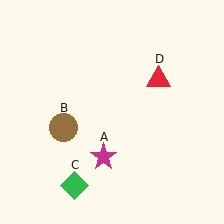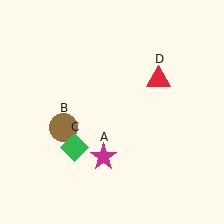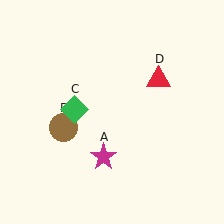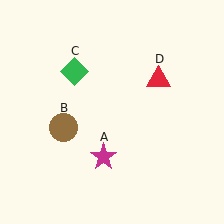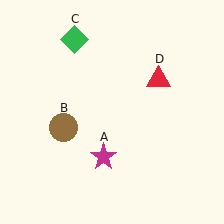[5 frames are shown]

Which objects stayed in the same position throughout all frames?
Magenta star (object A) and brown circle (object B) and red triangle (object D) remained stationary.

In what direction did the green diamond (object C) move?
The green diamond (object C) moved up.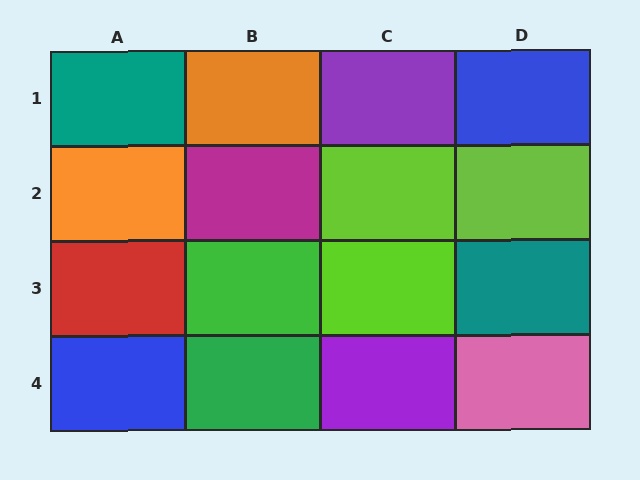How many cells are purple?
2 cells are purple.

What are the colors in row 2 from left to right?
Orange, magenta, lime, lime.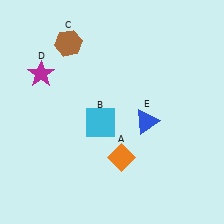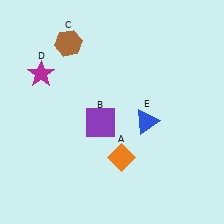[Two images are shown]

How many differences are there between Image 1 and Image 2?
There is 1 difference between the two images.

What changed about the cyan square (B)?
In Image 1, B is cyan. In Image 2, it changed to purple.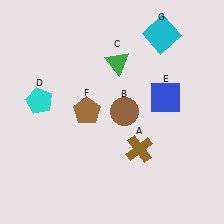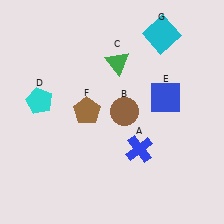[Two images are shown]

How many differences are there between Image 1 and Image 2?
There is 1 difference between the two images.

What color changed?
The cross (A) changed from brown in Image 1 to blue in Image 2.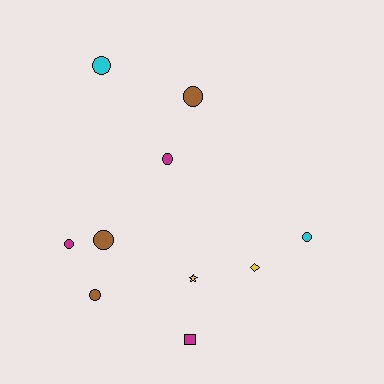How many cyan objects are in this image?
There are 2 cyan objects.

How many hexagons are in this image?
There are no hexagons.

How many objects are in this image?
There are 10 objects.